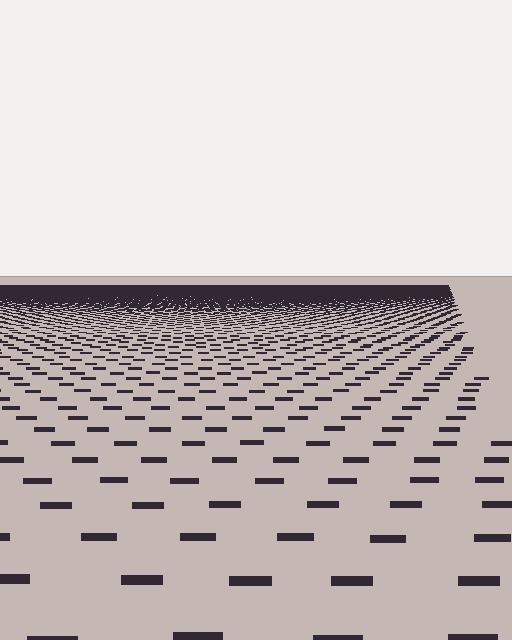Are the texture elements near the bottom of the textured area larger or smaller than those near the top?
Larger. Near the bottom, elements are closer to the viewer and appear at a bigger on-screen size.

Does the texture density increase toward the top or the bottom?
Density increases toward the top.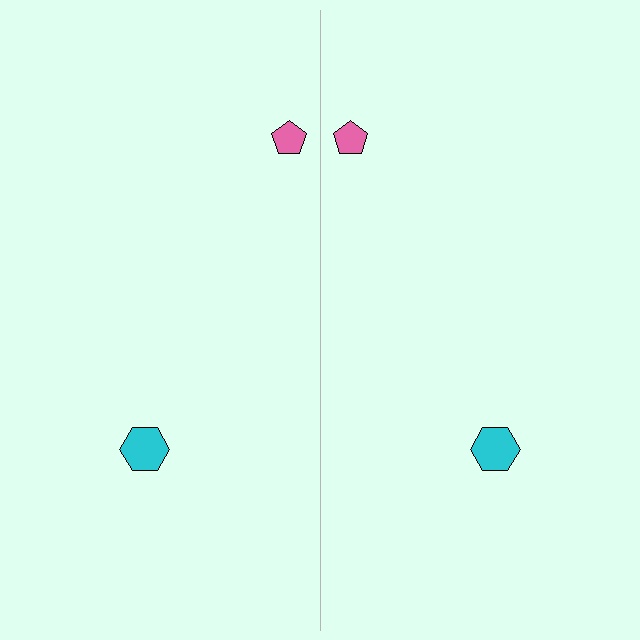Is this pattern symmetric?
Yes, this pattern has bilateral (reflection) symmetry.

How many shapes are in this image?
There are 4 shapes in this image.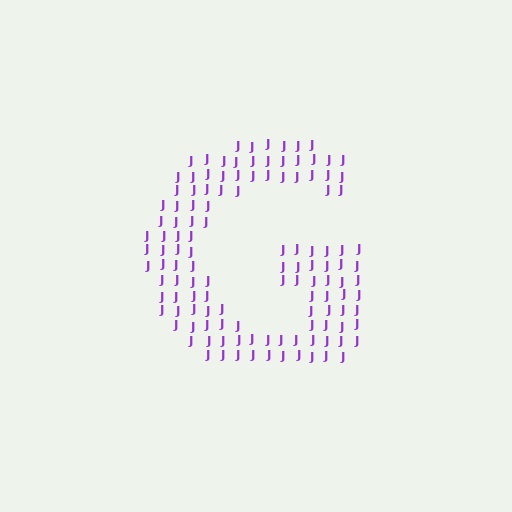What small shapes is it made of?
It is made of small letter J's.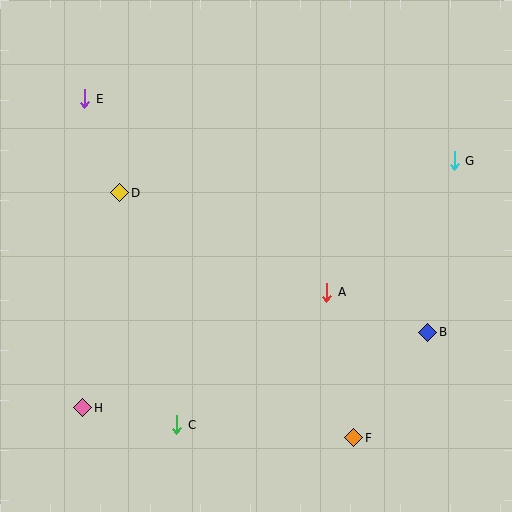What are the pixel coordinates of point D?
Point D is at (120, 193).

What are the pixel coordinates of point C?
Point C is at (177, 425).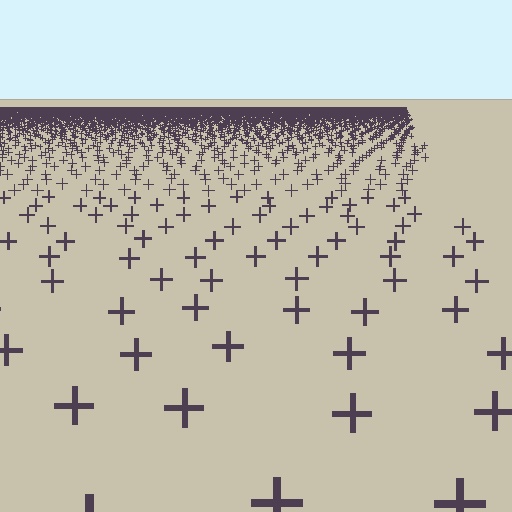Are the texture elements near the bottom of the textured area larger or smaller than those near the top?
Larger. Near the bottom, elements are closer to the viewer and appear at a bigger on-screen size.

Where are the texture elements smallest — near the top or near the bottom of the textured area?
Near the top.